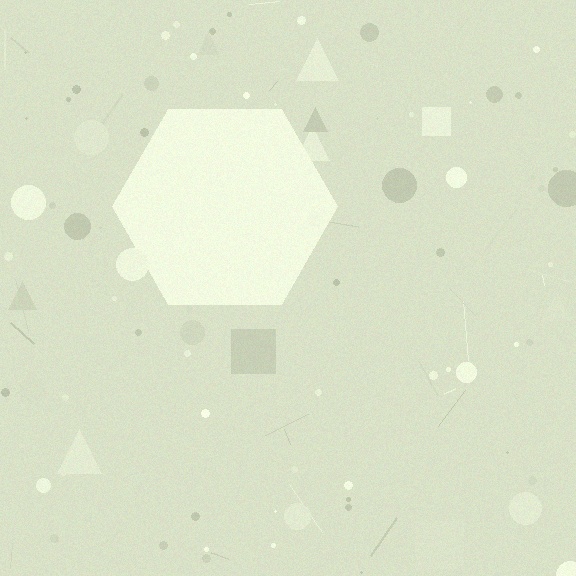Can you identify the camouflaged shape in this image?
The camouflaged shape is a hexagon.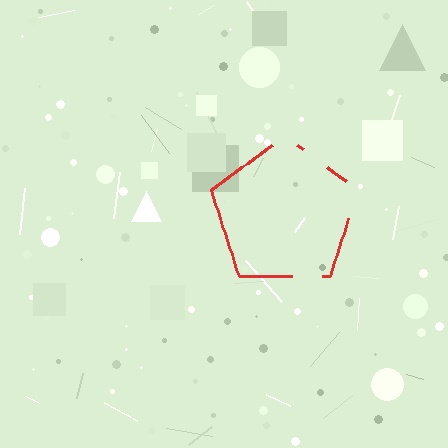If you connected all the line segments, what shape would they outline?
They would outline a pentagon.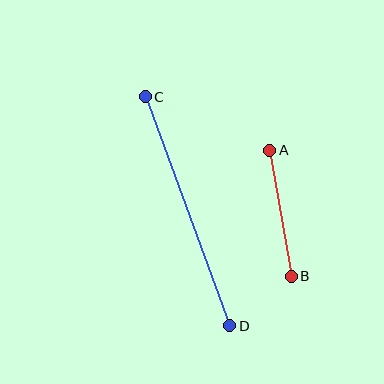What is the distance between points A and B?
The distance is approximately 128 pixels.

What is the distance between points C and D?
The distance is approximately 244 pixels.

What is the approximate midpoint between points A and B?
The midpoint is at approximately (281, 213) pixels.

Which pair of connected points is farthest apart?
Points C and D are farthest apart.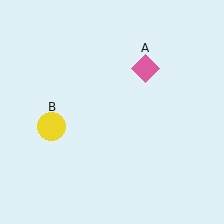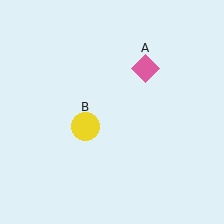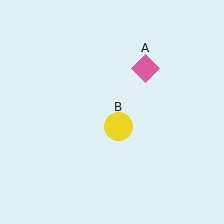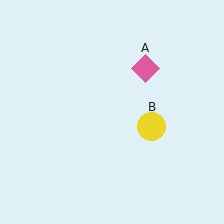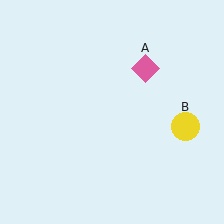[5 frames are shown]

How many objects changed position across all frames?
1 object changed position: yellow circle (object B).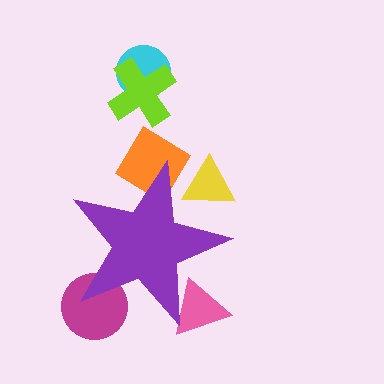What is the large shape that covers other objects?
A purple star.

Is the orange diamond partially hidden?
Yes, the orange diamond is partially hidden behind the purple star.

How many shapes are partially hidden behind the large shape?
4 shapes are partially hidden.